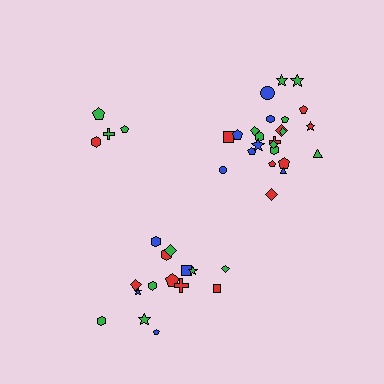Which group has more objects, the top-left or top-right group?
The top-right group.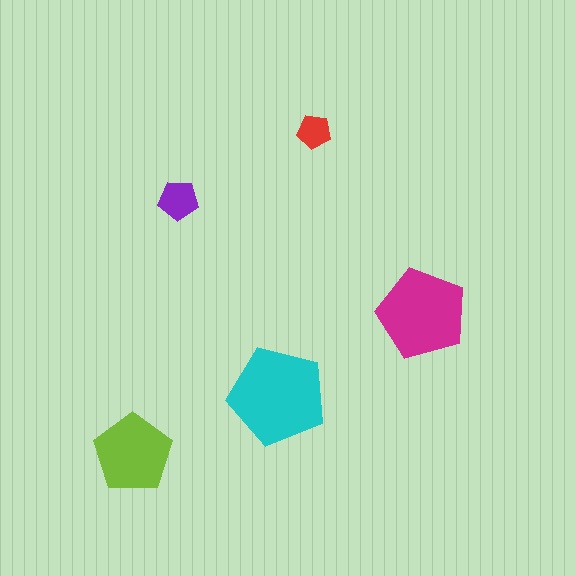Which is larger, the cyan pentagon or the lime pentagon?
The cyan one.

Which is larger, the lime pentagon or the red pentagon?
The lime one.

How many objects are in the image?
There are 5 objects in the image.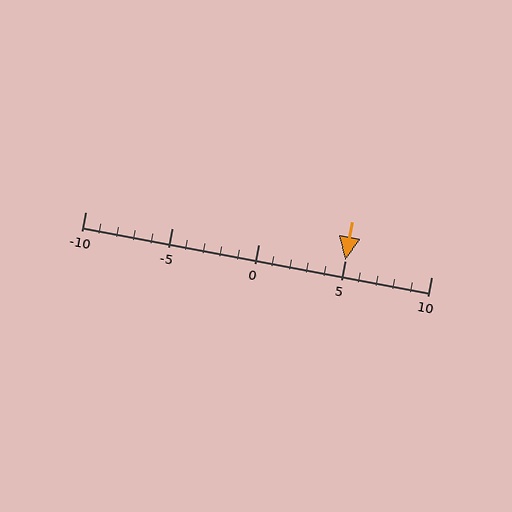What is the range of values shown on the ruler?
The ruler shows values from -10 to 10.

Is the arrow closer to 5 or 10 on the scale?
The arrow is closer to 5.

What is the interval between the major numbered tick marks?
The major tick marks are spaced 5 units apart.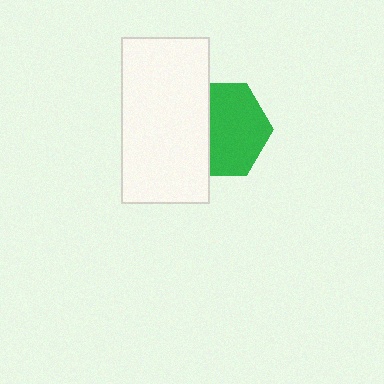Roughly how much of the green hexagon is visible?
About half of it is visible (roughly 63%).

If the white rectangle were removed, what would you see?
You would see the complete green hexagon.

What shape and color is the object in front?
The object in front is a white rectangle.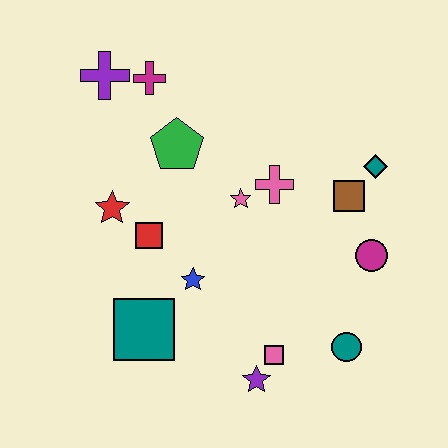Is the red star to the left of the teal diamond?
Yes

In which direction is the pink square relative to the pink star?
The pink square is below the pink star.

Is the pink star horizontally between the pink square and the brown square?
No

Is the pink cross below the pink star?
No